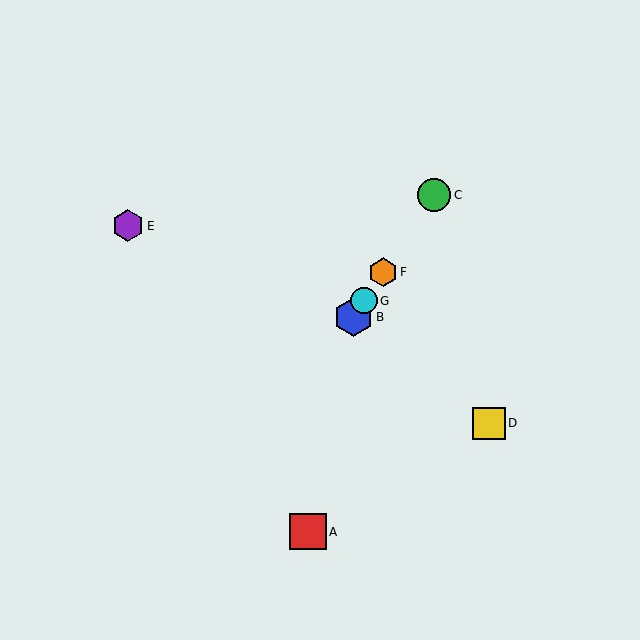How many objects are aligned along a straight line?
4 objects (B, C, F, G) are aligned along a straight line.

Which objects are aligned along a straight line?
Objects B, C, F, G are aligned along a straight line.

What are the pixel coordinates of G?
Object G is at (364, 301).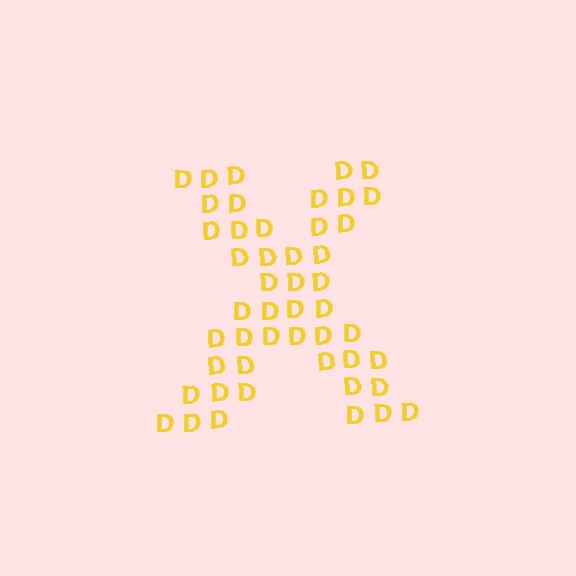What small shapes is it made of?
It is made of small letter D's.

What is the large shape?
The large shape is the letter X.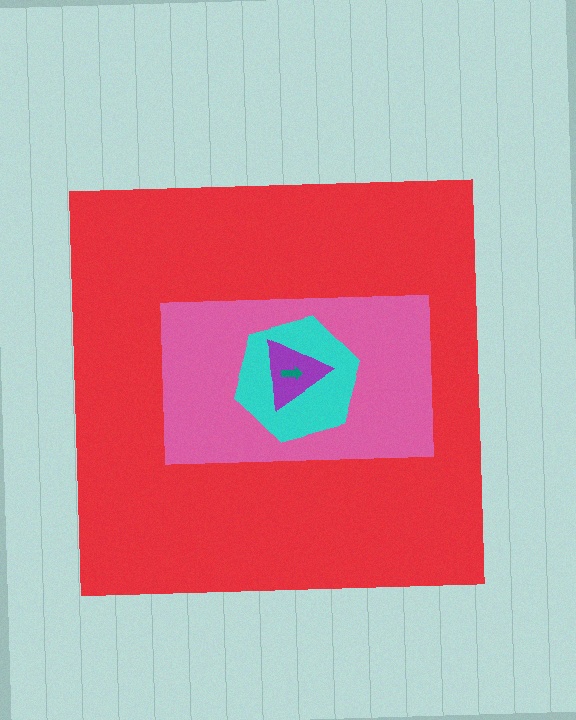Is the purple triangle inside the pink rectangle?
Yes.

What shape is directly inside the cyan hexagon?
The purple triangle.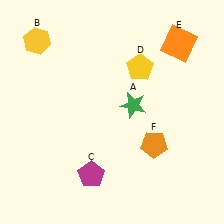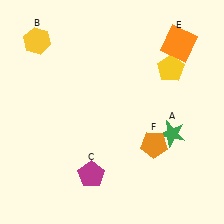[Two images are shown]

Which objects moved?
The objects that moved are: the green star (A), the yellow pentagon (D).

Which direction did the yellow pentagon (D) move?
The yellow pentagon (D) moved right.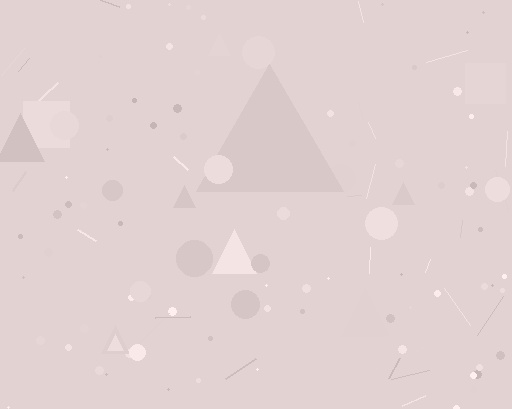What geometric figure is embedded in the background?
A triangle is embedded in the background.